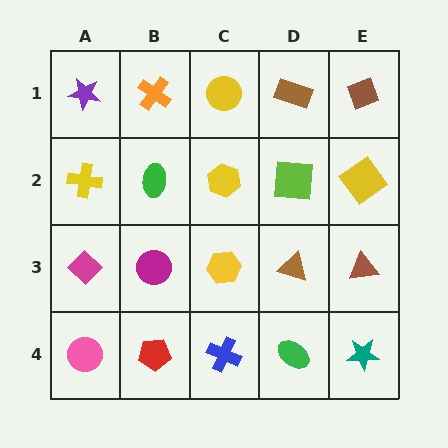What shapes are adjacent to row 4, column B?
A magenta circle (row 3, column B), a pink circle (row 4, column A), a blue cross (row 4, column C).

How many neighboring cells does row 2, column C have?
4.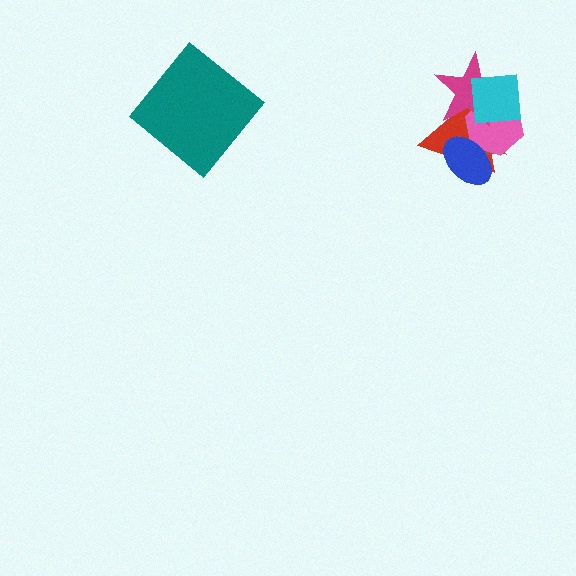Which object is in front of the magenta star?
The cyan square is in front of the magenta star.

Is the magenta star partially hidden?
Yes, it is partially covered by another shape.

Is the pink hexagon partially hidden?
Yes, it is partially covered by another shape.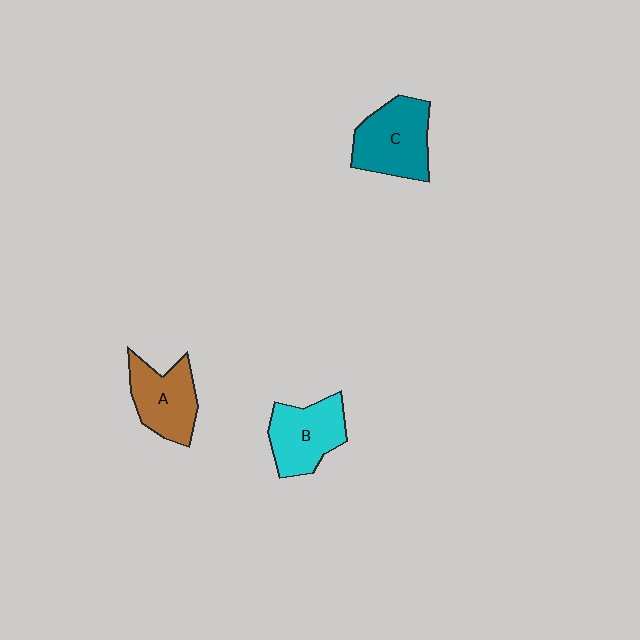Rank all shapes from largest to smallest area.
From largest to smallest: C (teal), B (cyan), A (brown).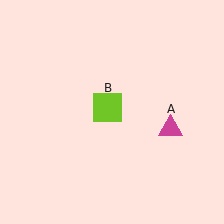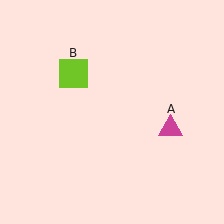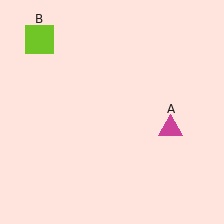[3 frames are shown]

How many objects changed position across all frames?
1 object changed position: lime square (object B).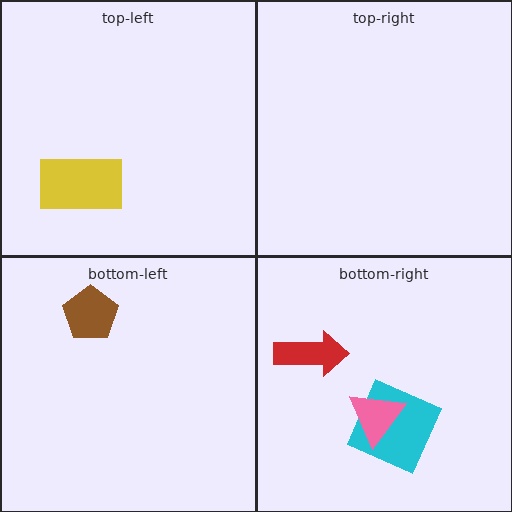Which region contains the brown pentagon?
The bottom-left region.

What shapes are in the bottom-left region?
The brown pentagon.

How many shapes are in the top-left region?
1.